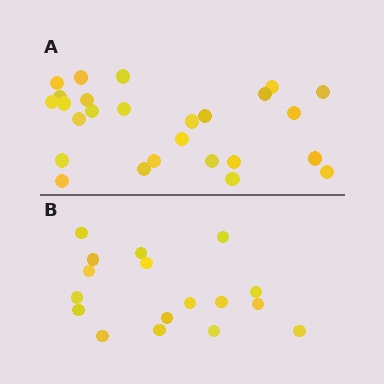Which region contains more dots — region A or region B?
Region A (the top region) has more dots.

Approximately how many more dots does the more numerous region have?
Region A has roughly 8 or so more dots than region B.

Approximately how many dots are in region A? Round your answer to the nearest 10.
About 30 dots. (The exact count is 26, which rounds to 30.)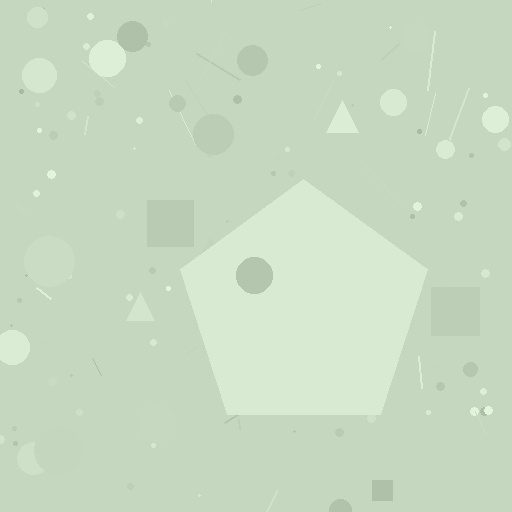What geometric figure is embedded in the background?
A pentagon is embedded in the background.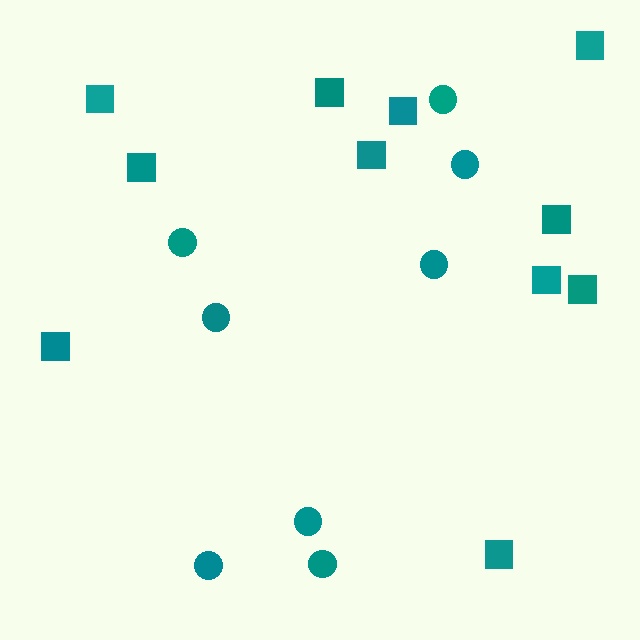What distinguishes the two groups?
There are 2 groups: one group of circles (8) and one group of squares (11).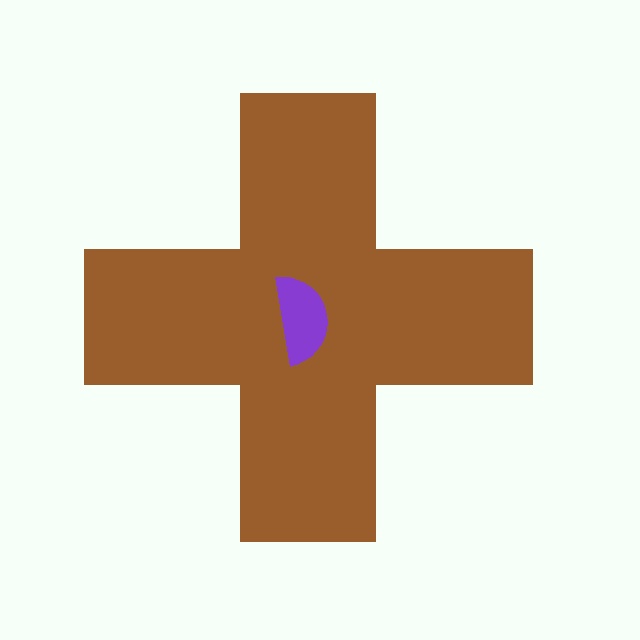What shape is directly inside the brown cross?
The purple semicircle.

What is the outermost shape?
The brown cross.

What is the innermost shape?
The purple semicircle.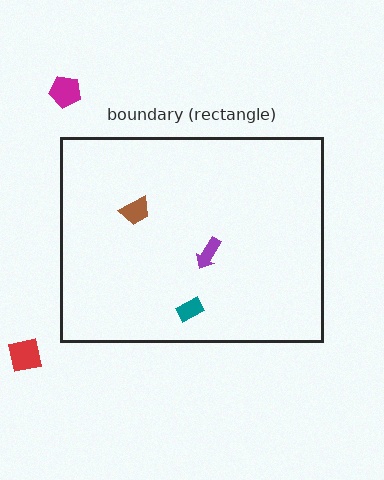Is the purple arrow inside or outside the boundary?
Inside.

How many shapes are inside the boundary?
3 inside, 2 outside.